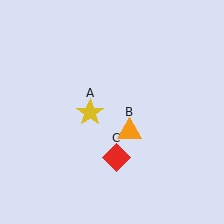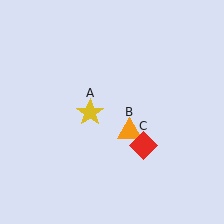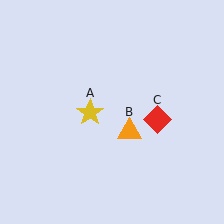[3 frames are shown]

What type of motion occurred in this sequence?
The red diamond (object C) rotated counterclockwise around the center of the scene.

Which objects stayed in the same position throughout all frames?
Yellow star (object A) and orange triangle (object B) remained stationary.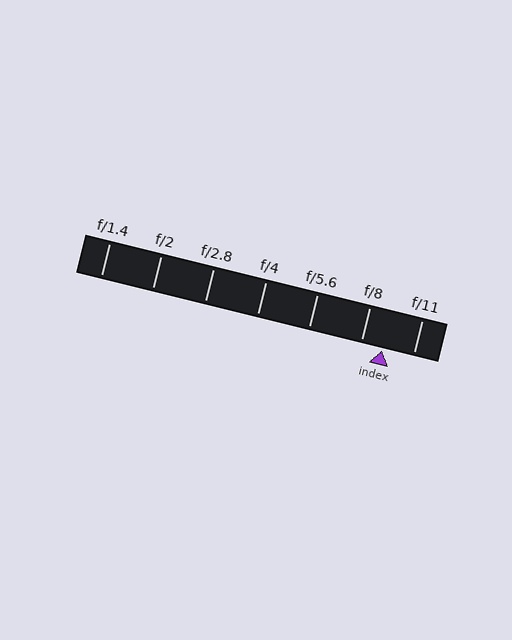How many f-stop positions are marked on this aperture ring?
There are 7 f-stop positions marked.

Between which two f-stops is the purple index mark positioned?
The index mark is between f/8 and f/11.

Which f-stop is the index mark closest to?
The index mark is closest to f/8.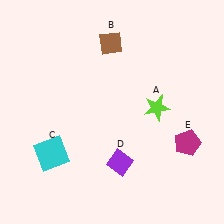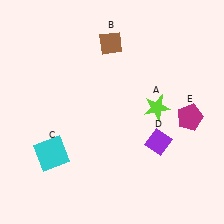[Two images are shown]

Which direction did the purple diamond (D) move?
The purple diamond (D) moved right.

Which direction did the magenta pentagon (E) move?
The magenta pentagon (E) moved up.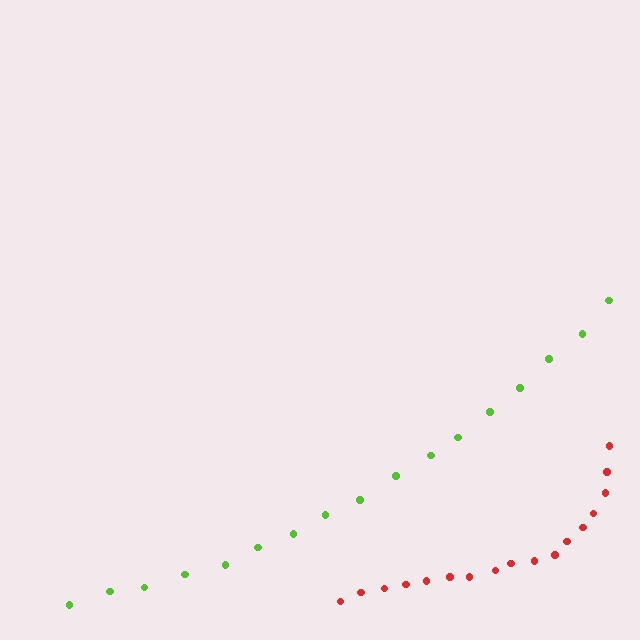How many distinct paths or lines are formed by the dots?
There are 2 distinct paths.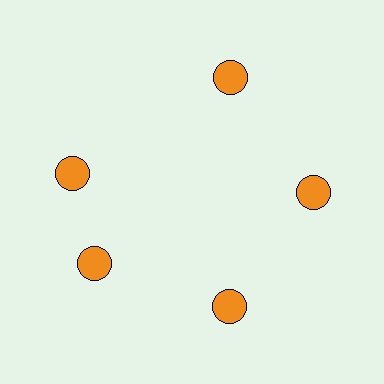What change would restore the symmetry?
The symmetry would be restored by rotating it back into even spacing with its neighbors so that all 5 circles sit at equal angles and equal distance from the center.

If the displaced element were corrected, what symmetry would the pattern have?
It would have 5-fold rotational symmetry — the pattern would map onto itself every 72 degrees.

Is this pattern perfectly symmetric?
No. The 5 orange circles are arranged in a ring, but one element near the 10 o'clock position is rotated out of alignment along the ring, breaking the 5-fold rotational symmetry.